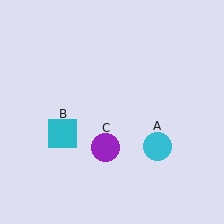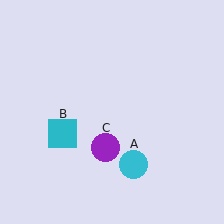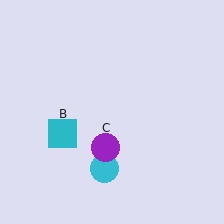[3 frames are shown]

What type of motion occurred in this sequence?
The cyan circle (object A) rotated clockwise around the center of the scene.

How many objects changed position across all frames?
1 object changed position: cyan circle (object A).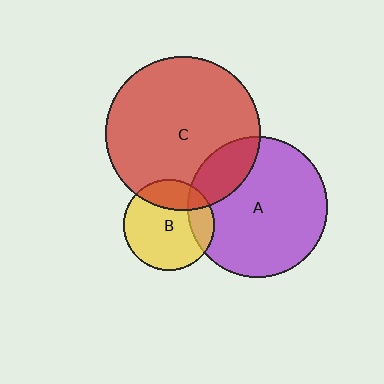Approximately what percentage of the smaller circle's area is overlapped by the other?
Approximately 20%.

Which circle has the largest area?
Circle C (red).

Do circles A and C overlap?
Yes.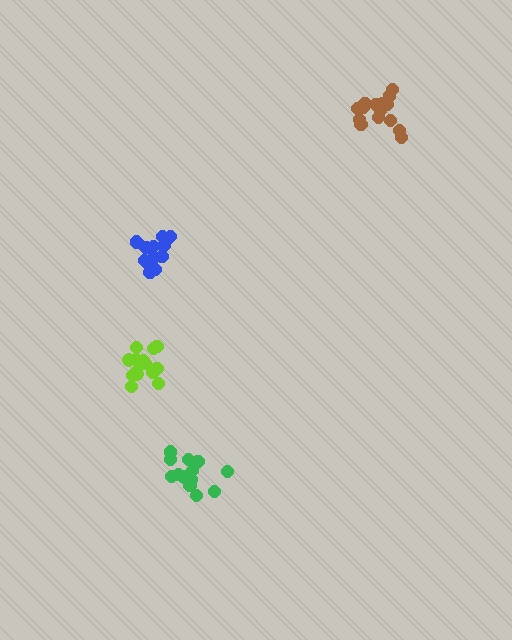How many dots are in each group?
Group 1: 15 dots, Group 2: 15 dots, Group 3: 16 dots, Group 4: 15 dots (61 total).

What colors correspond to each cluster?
The clusters are colored: lime, blue, brown, green.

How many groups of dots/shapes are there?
There are 4 groups.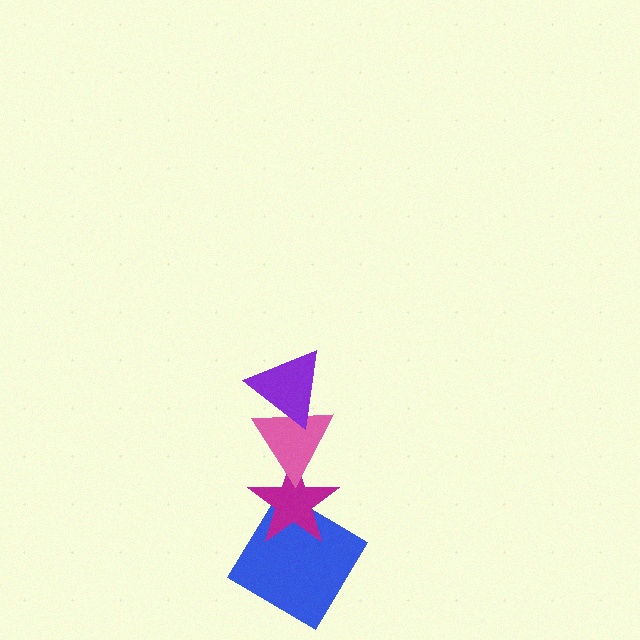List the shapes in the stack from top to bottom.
From top to bottom: the purple triangle, the pink triangle, the magenta star, the blue diamond.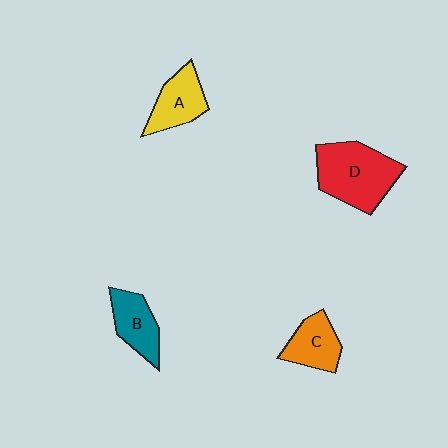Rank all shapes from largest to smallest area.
From largest to smallest: D (red), A (yellow), B (teal), C (orange).